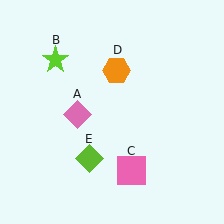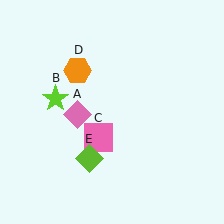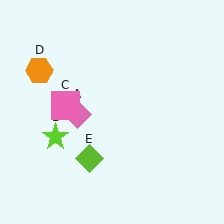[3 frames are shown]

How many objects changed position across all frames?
3 objects changed position: lime star (object B), pink square (object C), orange hexagon (object D).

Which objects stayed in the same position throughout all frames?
Pink diamond (object A) and lime diamond (object E) remained stationary.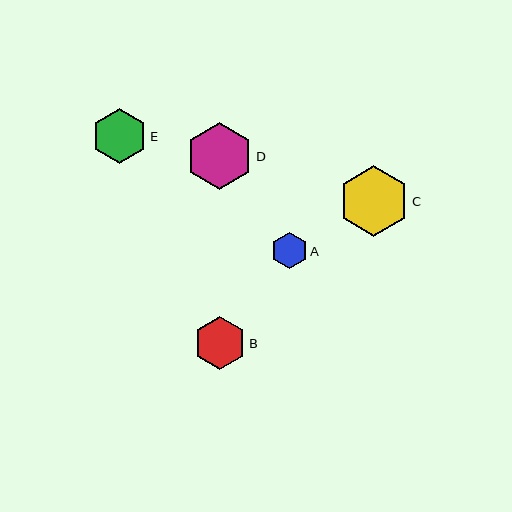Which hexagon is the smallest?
Hexagon A is the smallest with a size of approximately 36 pixels.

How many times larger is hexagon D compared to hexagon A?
Hexagon D is approximately 1.9 times the size of hexagon A.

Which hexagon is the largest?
Hexagon C is the largest with a size of approximately 71 pixels.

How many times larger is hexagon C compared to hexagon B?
Hexagon C is approximately 1.3 times the size of hexagon B.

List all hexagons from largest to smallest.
From largest to smallest: C, D, E, B, A.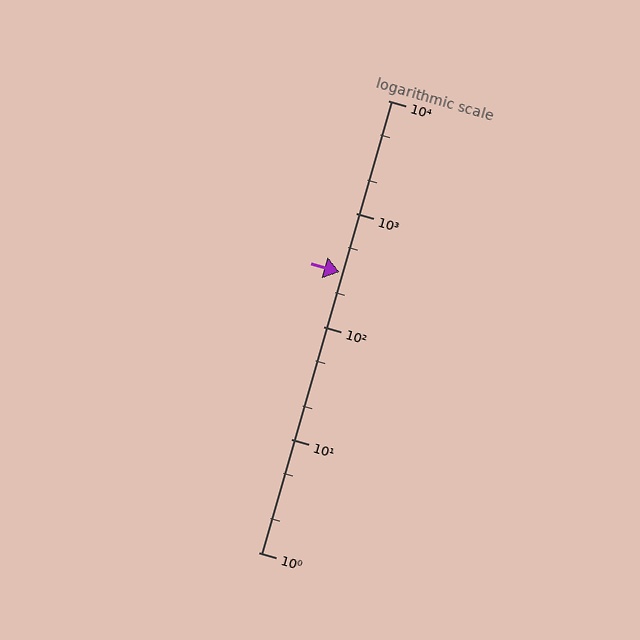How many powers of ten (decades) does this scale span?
The scale spans 4 decades, from 1 to 10000.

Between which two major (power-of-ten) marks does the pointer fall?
The pointer is between 100 and 1000.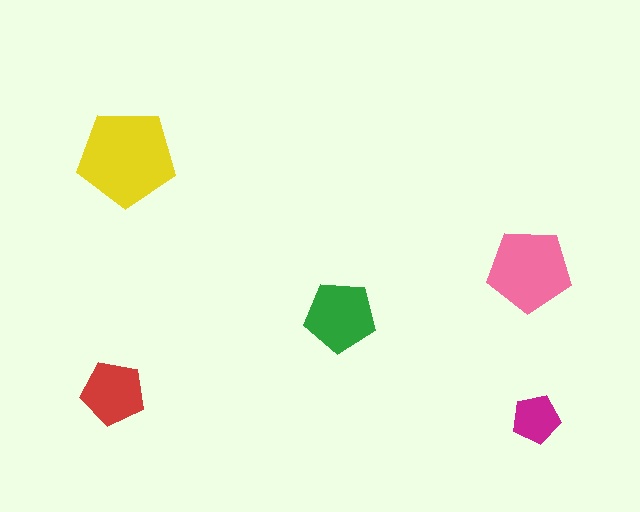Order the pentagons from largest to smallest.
the yellow one, the pink one, the green one, the red one, the magenta one.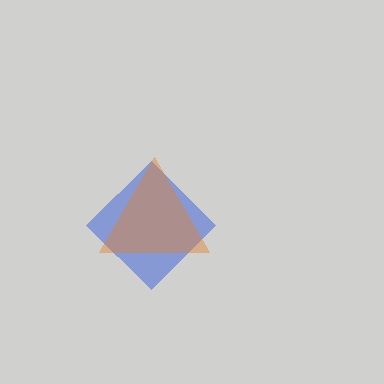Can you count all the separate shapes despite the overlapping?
Yes, there are 2 separate shapes.